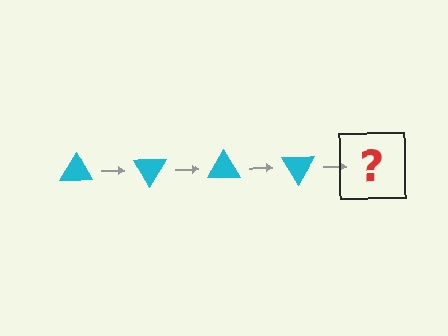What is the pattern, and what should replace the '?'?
The pattern is that the triangle rotates 60 degrees each step. The '?' should be a cyan triangle rotated 240 degrees.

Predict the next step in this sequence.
The next step is a cyan triangle rotated 240 degrees.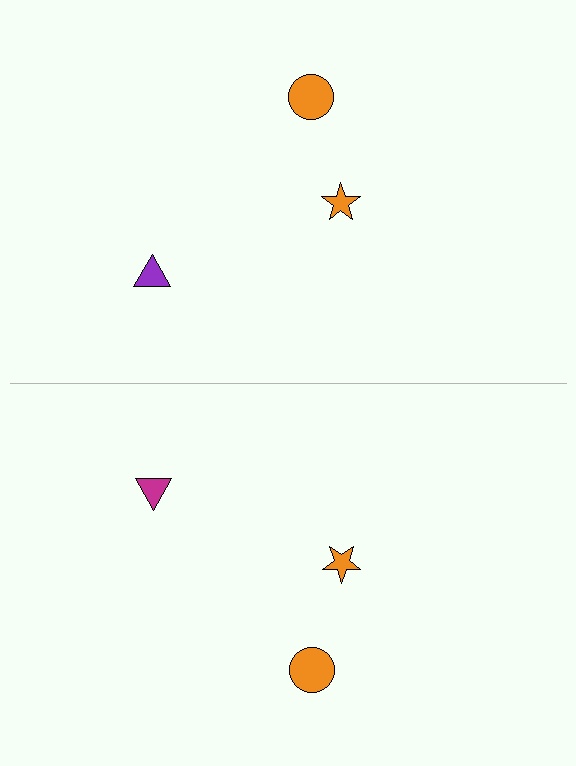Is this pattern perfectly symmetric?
No, the pattern is not perfectly symmetric. The magenta triangle on the bottom side breaks the symmetry — its mirror counterpart is purple.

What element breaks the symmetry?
The magenta triangle on the bottom side breaks the symmetry — its mirror counterpart is purple.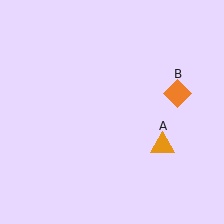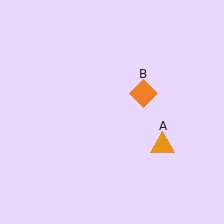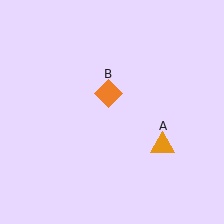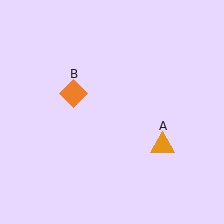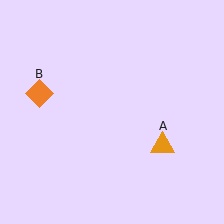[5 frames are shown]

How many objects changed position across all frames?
1 object changed position: orange diamond (object B).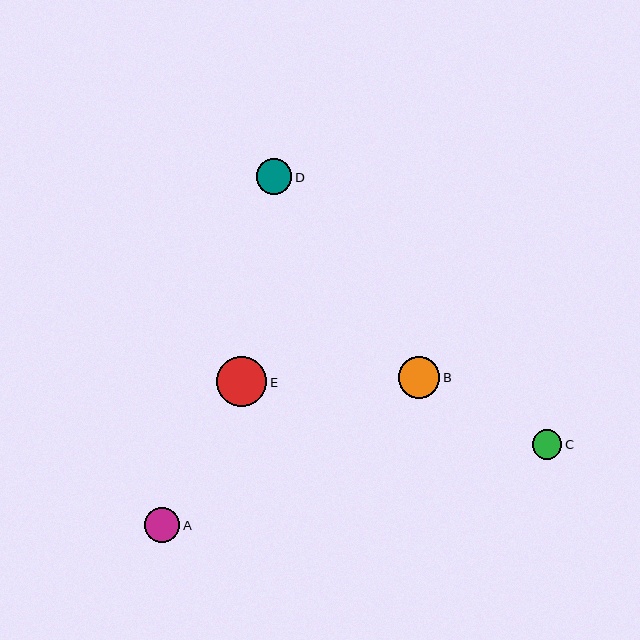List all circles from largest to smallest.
From largest to smallest: E, B, D, A, C.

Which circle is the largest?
Circle E is the largest with a size of approximately 50 pixels.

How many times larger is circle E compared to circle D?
Circle E is approximately 1.4 times the size of circle D.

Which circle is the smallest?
Circle C is the smallest with a size of approximately 29 pixels.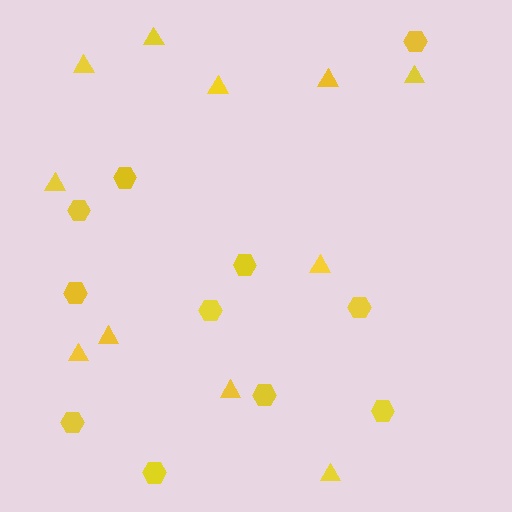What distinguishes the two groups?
There are 2 groups: one group of hexagons (11) and one group of triangles (11).